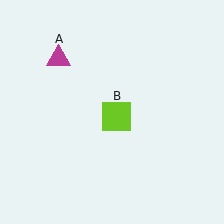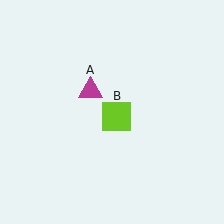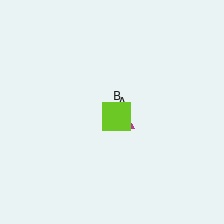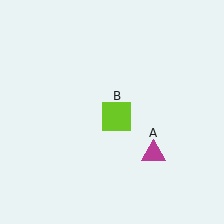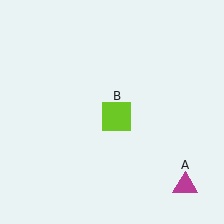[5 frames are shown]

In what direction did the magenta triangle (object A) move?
The magenta triangle (object A) moved down and to the right.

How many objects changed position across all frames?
1 object changed position: magenta triangle (object A).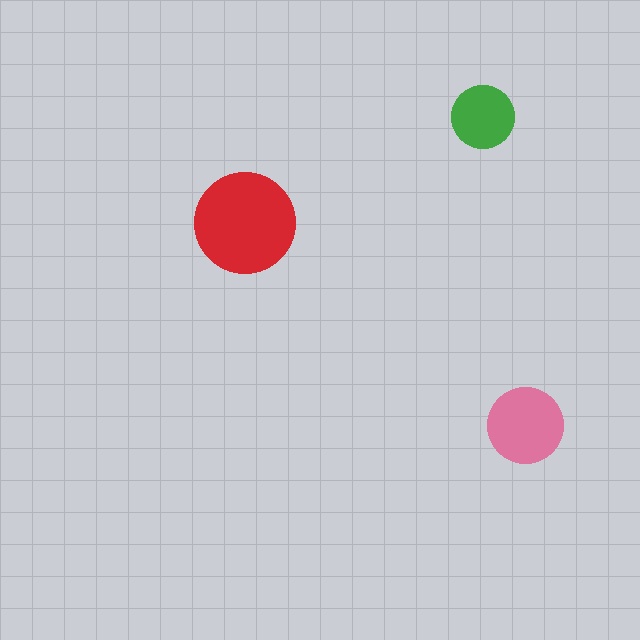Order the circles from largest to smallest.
the red one, the pink one, the green one.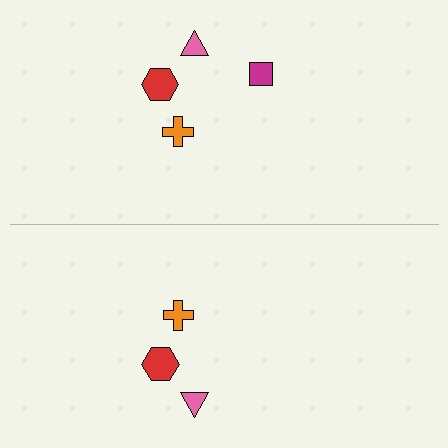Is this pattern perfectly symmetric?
No, the pattern is not perfectly symmetric. A magenta square is missing from the bottom side.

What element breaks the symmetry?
A magenta square is missing from the bottom side.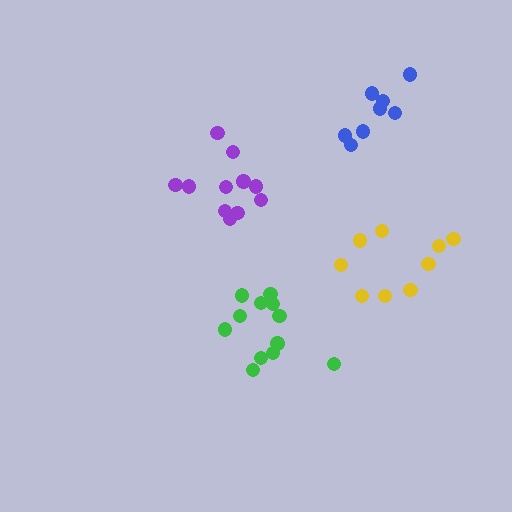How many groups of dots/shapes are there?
There are 4 groups.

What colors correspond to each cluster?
The clusters are colored: purple, green, yellow, blue.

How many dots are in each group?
Group 1: 11 dots, Group 2: 12 dots, Group 3: 9 dots, Group 4: 8 dots (40 total).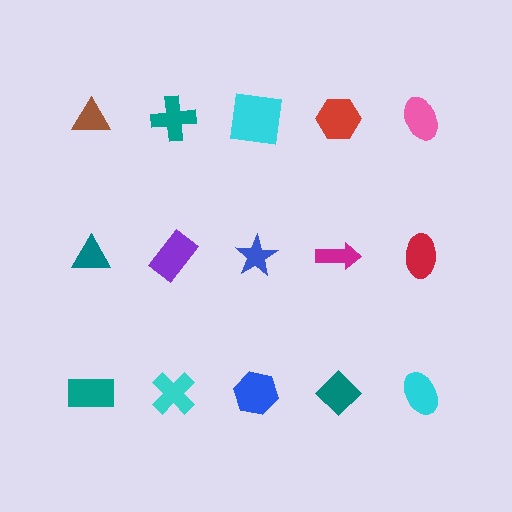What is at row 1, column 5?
A pink ellipse.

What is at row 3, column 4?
A teal diamond.